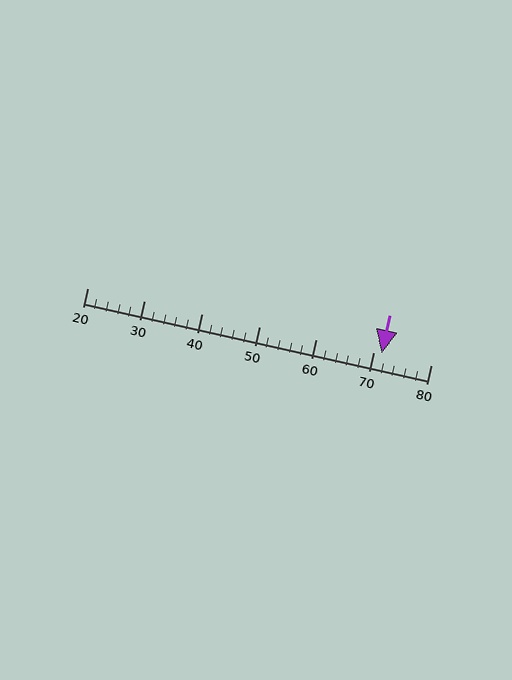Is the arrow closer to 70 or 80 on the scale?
The arrow is closer to 70.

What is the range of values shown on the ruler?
The ruler shows values from 20 to 80.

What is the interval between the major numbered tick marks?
The major tick marks are spaced 10 units apart.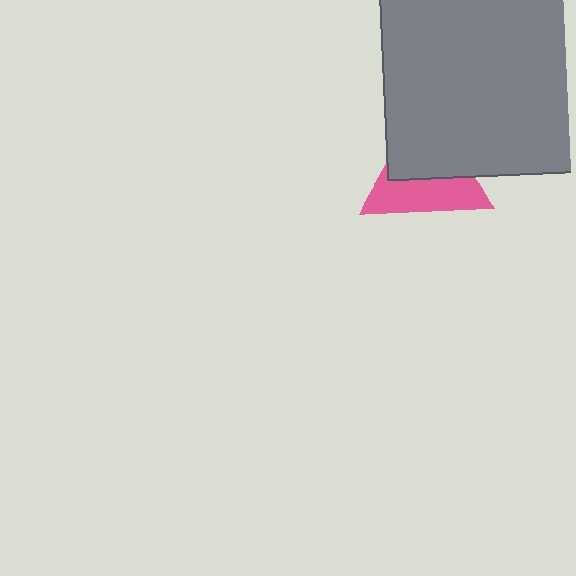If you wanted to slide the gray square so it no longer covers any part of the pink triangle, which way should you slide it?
Slide it up — that is the most direct way to separate the two shapes.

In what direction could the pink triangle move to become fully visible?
The pink triangle could move down. That would shift it out from behind the gray square entirely.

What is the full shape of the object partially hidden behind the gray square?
The partially hidden object is a pink triangle.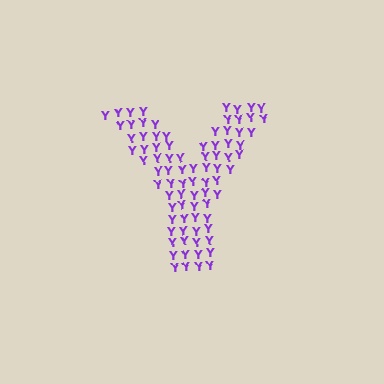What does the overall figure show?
The overall figure shows the letter Y.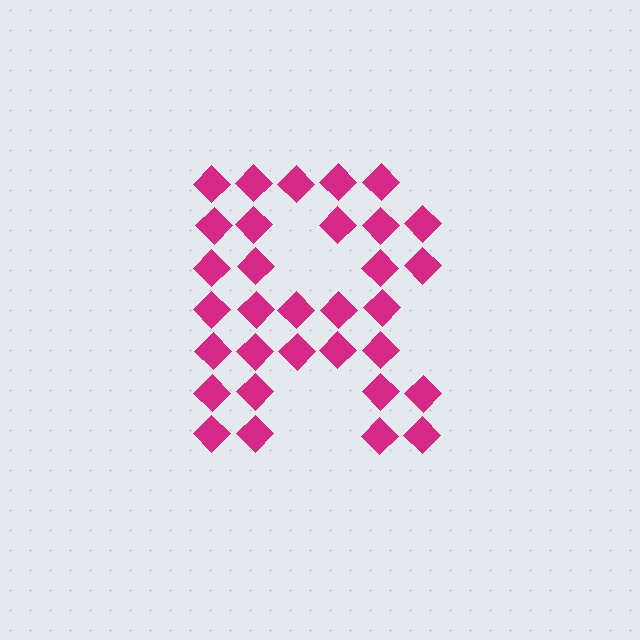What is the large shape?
The large shape is the letter R.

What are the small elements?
The small elements are diamonds.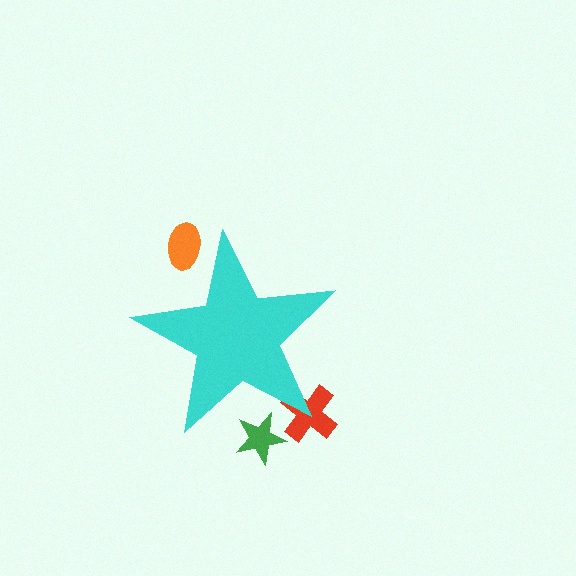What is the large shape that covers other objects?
A cyan star.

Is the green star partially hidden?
Yes, the green star is partially hidden behind the cyan star.